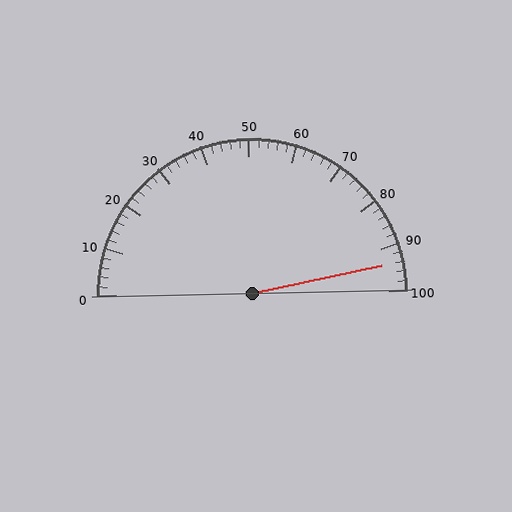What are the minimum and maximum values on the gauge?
The gauge ranges from 0 to 100.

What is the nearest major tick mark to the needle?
The nearest major tick mark is 90.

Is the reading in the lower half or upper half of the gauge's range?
The reading is in the upper half of the range (0 to 100).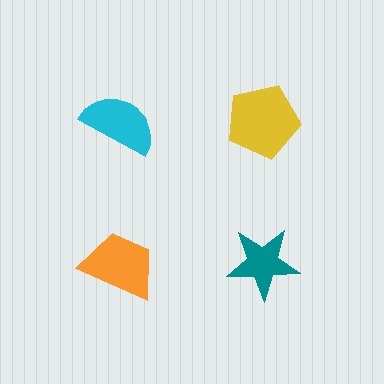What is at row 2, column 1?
An orange trapezoid.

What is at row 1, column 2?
A yellow pentagon.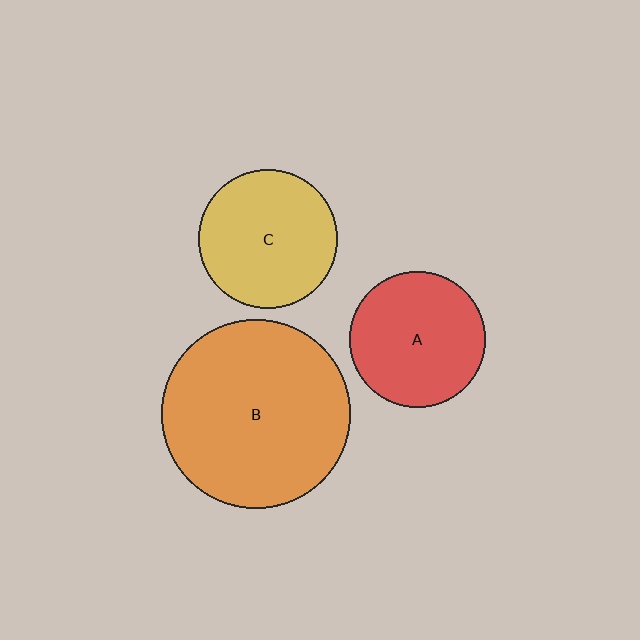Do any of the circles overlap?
No, none of the circles overlap.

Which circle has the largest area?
Circle B (orange).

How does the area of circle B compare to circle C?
Approximately 1.8 times.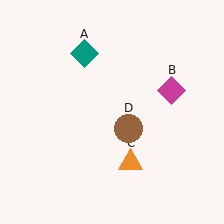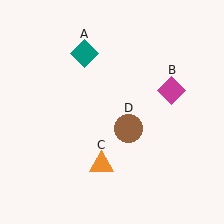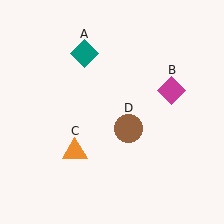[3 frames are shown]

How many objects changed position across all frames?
1 object changed position: orange triangle (object C).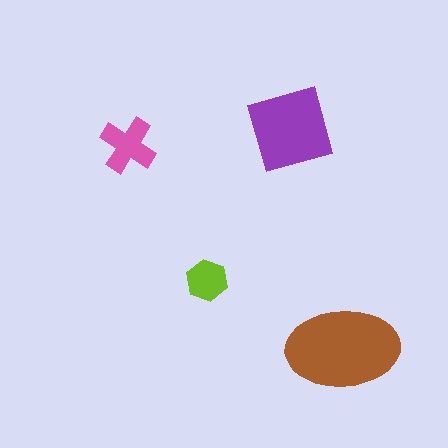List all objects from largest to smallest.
The brown ellipse, the purple square, the pink cross, the lime hexagon.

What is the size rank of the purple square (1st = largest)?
2nd.